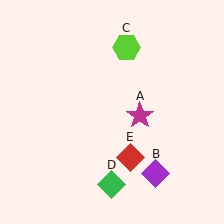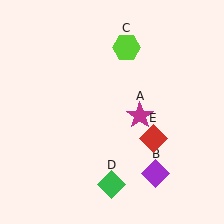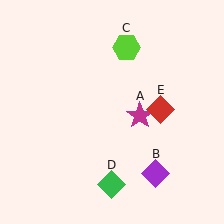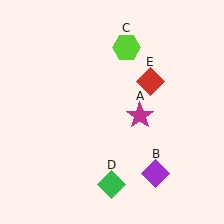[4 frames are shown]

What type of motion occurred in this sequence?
The red diamond (object E) rotated counterclockwise around the center of the scene.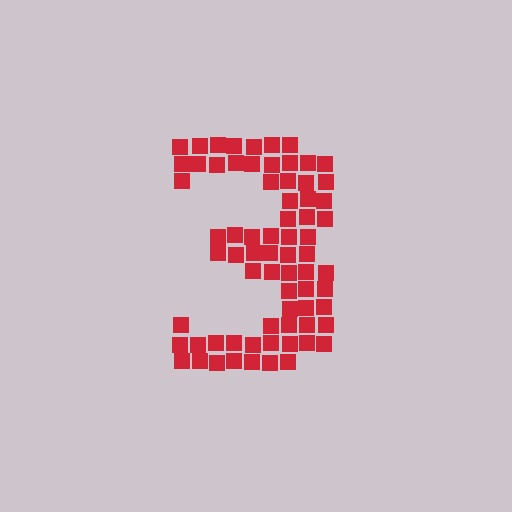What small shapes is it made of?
It is made of small squares.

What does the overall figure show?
The overall figure shows the digit 3.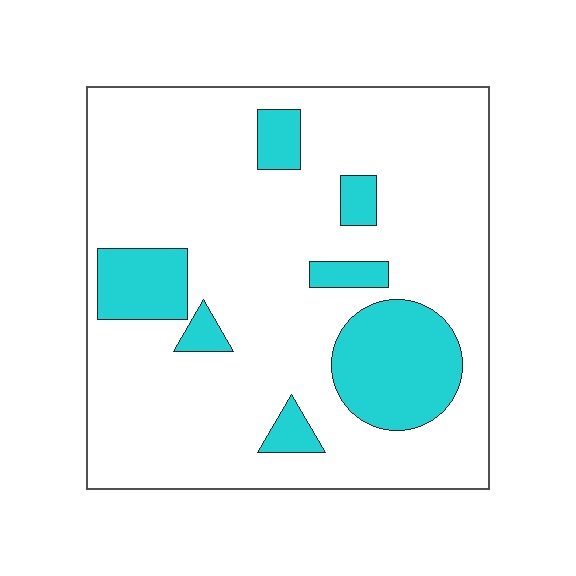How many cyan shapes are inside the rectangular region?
7.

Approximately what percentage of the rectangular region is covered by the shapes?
Approximately 20%.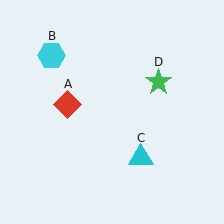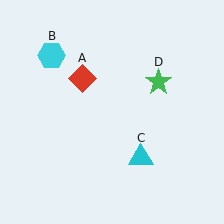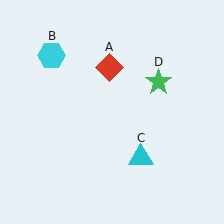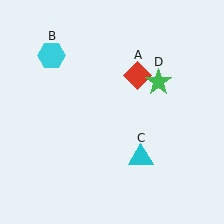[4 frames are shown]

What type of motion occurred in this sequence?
The red diamond (object A) rotated clockwise around the center of the scene.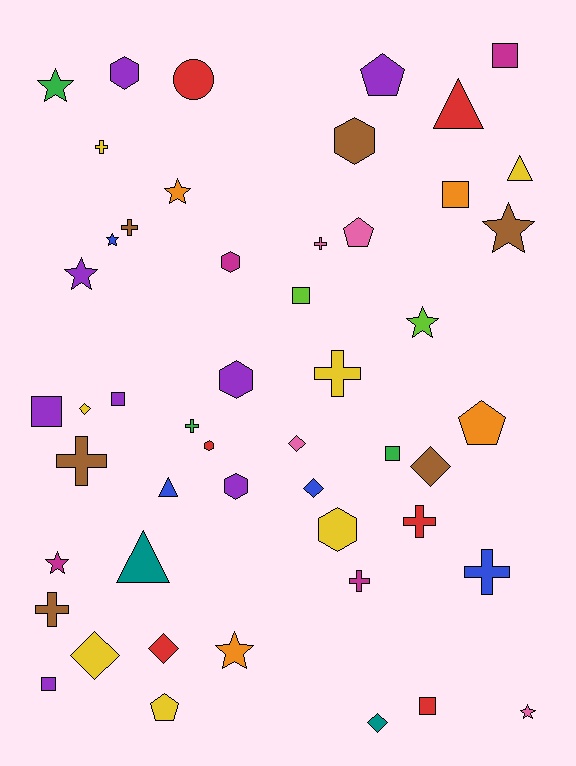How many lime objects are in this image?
There are 2 lime objects.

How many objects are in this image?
There are 50 objects.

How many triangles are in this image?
There are 4 triangles.